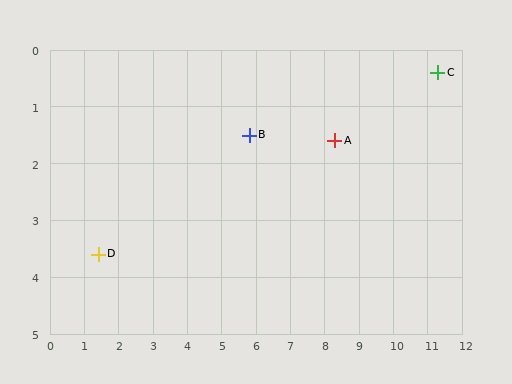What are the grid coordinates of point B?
Point B is at approximately (5.8, 1.5).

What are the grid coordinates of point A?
Point A is at approximately (8.3, 1.6).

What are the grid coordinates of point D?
Point D is at approximately (1.4, 3.6).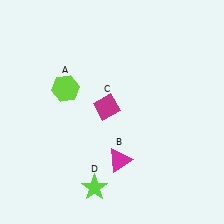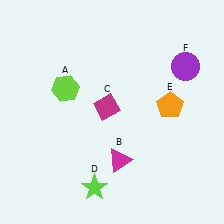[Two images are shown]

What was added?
An orange pentagon (E), a purple circle (F) were added in Image 2.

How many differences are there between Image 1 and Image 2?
There are 2 differences between the two images.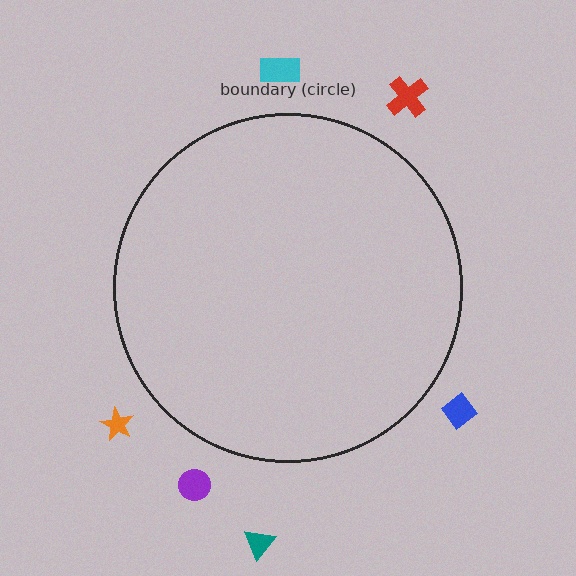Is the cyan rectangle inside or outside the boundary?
Outside.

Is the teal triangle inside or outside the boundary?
Outside.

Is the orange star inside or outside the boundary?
Outside.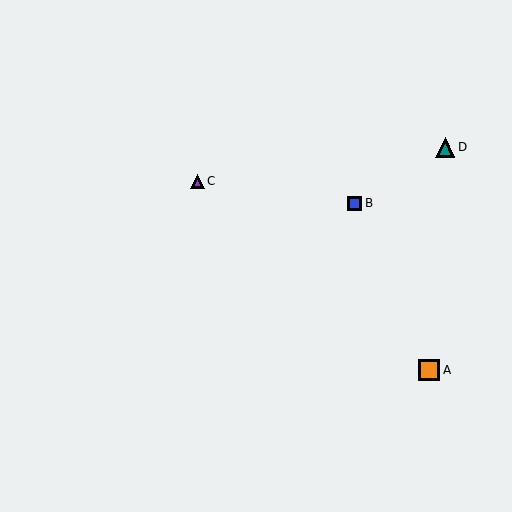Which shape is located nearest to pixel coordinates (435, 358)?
The orange square (labeled A) at (429, 370) is nearest to that location.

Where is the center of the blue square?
The center of the blue square is at (355, 203).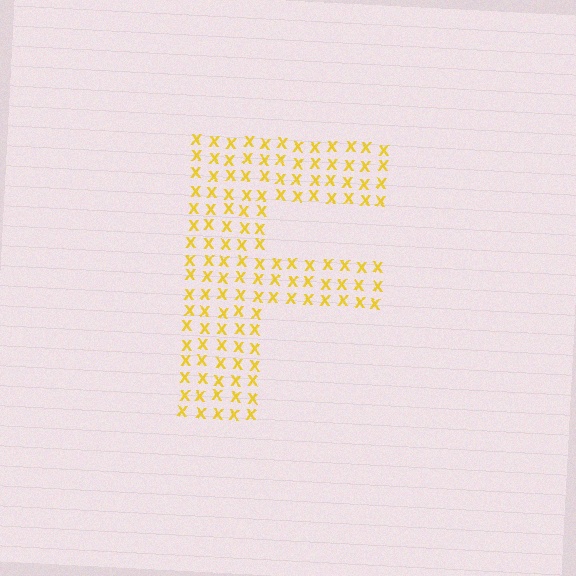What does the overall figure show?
The overall figure shows the letter F.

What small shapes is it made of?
It is made of small letter X's.